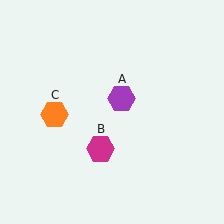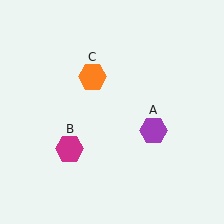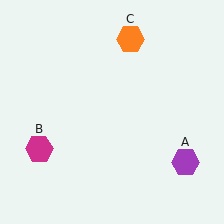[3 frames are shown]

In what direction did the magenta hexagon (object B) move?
The magenta hexagon (object B) moved left.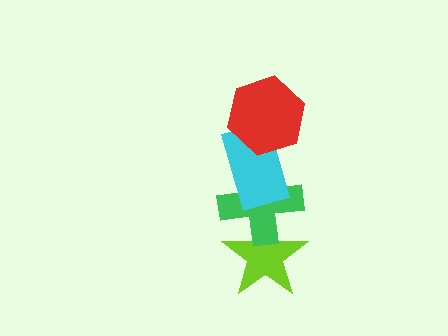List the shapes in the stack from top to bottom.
From top to bottom: the red hexagon, the cyan rectangle, the green cross, the lime star.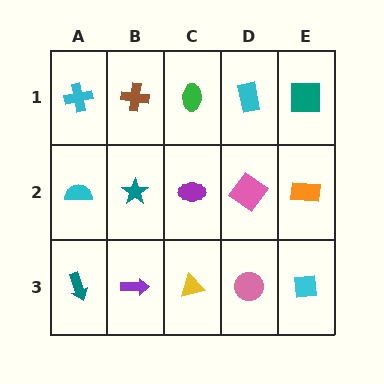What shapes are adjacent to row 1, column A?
A cyan semicircle (row 2, column A), a brown cross (row 1, column B).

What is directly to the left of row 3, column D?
A yellow triangle.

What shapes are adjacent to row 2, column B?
A brown cross (row 1, column B), a purple arrow (row 3, column B), a cyan semicircle (row 2, column A), a purple ellipse (row 2, column C).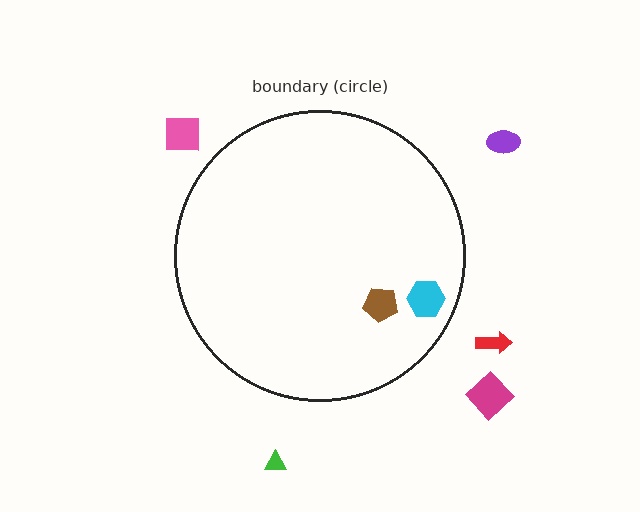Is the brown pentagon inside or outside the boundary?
Inside.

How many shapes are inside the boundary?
2 inside, 5 outside.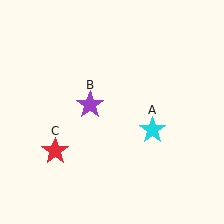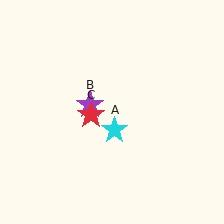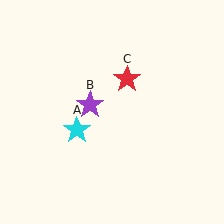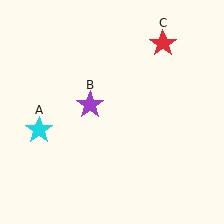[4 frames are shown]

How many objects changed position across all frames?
2 objects changed position: cyan star (object A), red star (object C).